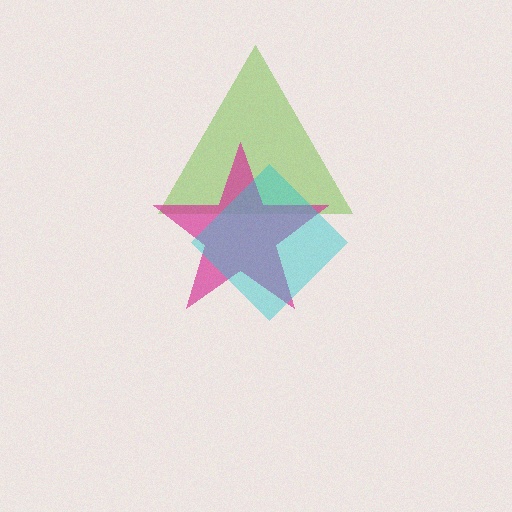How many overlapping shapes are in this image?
There are 3 overlapping shapes in the image.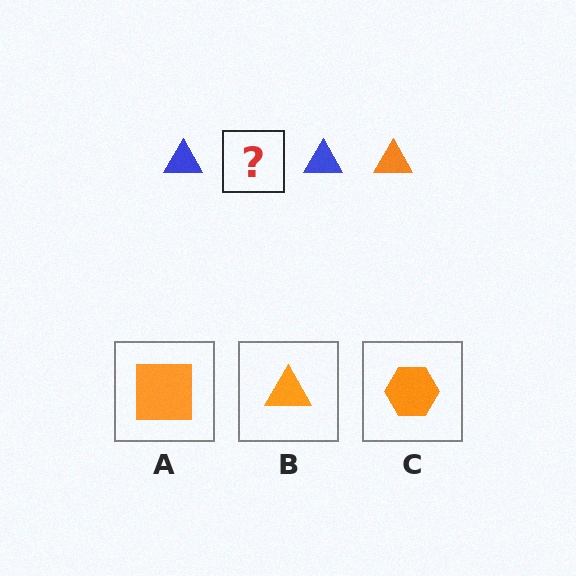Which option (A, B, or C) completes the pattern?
B.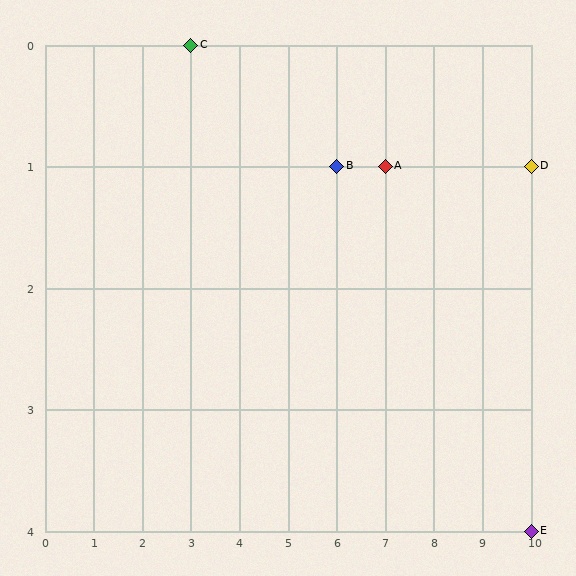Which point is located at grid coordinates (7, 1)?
Point A is at (7, 1).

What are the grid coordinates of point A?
Point A is at grid coordinates (7, 1).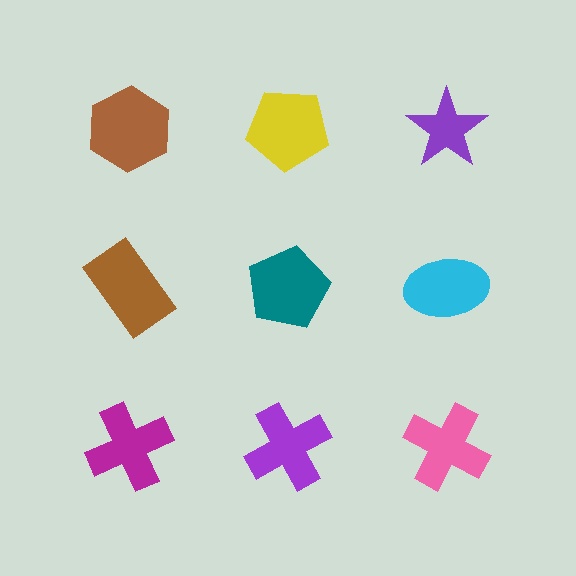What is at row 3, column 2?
A purple cross.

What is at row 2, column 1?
A brown rectangle.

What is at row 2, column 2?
A teal pentagon.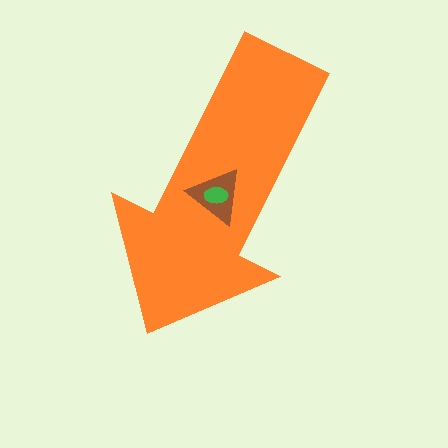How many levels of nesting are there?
3.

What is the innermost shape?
The green ellipse.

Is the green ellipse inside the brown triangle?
Yes.